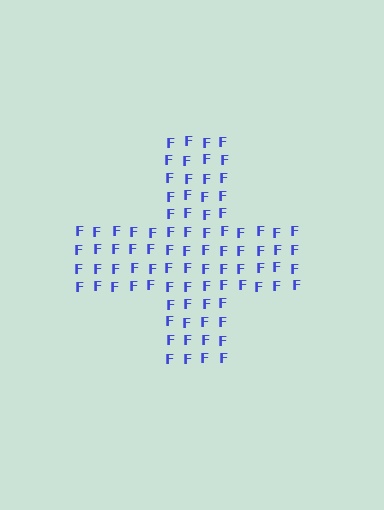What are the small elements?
The small elements are letter F's.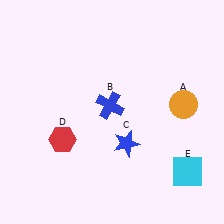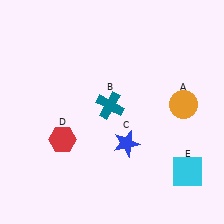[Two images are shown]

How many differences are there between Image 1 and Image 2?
There is 1 difference between the two images.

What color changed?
The cross (B) changed from blue in Image 1 to teal in Image 2.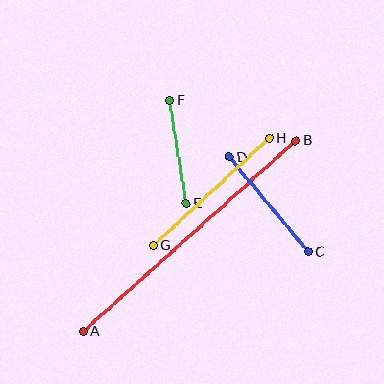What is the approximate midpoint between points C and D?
The midpoint is at approximately (269, 204) pixels.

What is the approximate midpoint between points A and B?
The midpoint is at approximately (189, 236) pixels.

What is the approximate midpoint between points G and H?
The midpoint is at approximately (211, 192) pixels.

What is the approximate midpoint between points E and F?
The midpoint is at approximately (178, 152) pixels.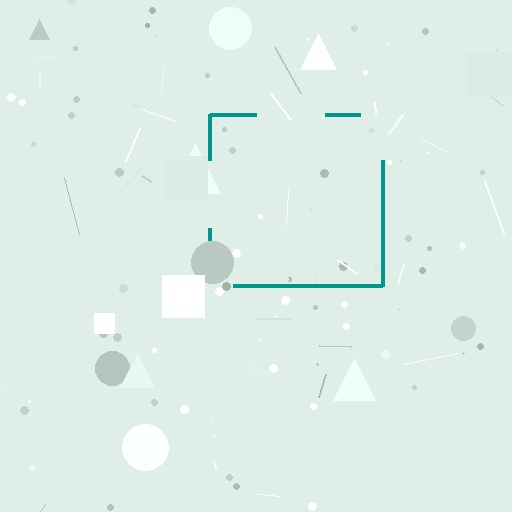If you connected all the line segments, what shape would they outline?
They would outline a square.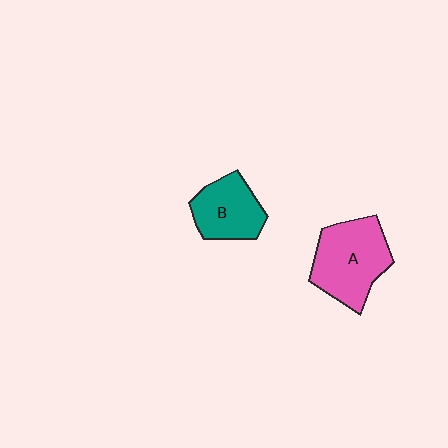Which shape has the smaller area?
Shape B (teal).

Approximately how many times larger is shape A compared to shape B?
Approximately 1.4 times.